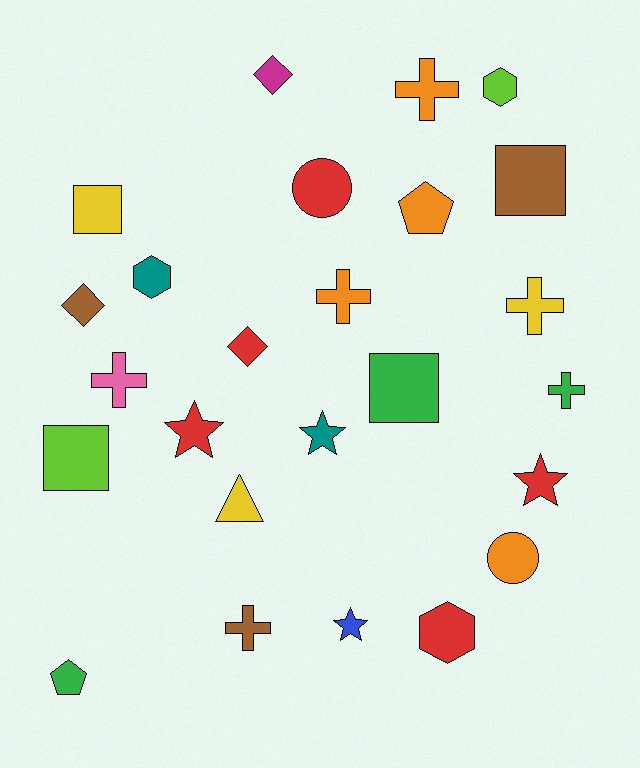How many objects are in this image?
There are 25 objects.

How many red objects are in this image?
There are 5 red objects.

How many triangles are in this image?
There is 1 triangle.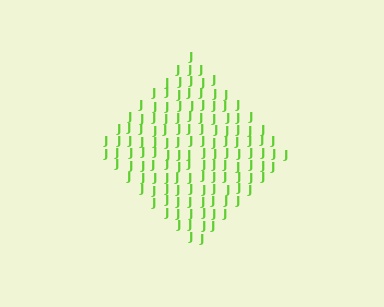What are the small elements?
The small elements are letter J's.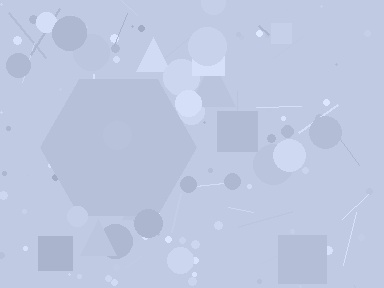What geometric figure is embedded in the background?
A hexagon is embedded in the background.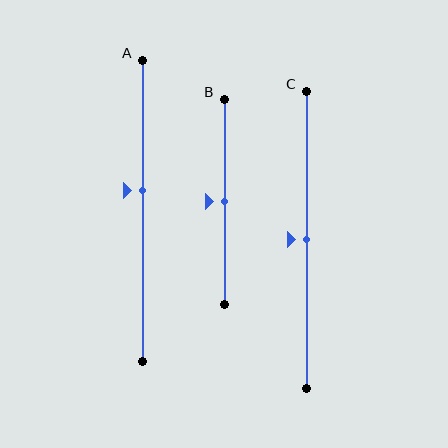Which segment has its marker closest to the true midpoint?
Segment B has its marker closest to the true midpoint.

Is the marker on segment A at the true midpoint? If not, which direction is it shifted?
No, the marker on segment A is shifted upward by about 7% of the segment length.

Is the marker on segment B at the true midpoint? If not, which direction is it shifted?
Yes, the marker on segment B is at the true midpoint.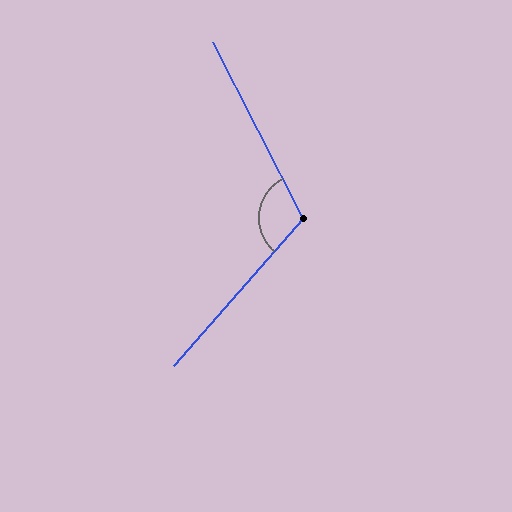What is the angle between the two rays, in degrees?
Approximately 112 degrees.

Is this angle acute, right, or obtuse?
It is obtuse.